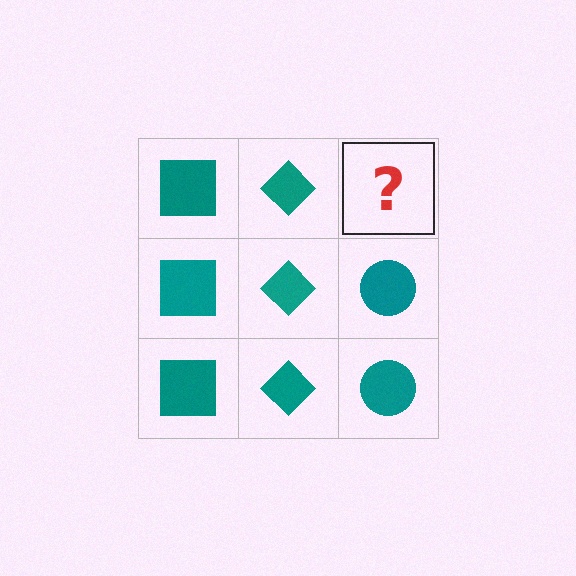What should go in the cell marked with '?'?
The missing cell should contain a teal circle.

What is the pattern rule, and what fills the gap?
The rule is that each column has a consistent shape. The gap should be filled with a teal circle.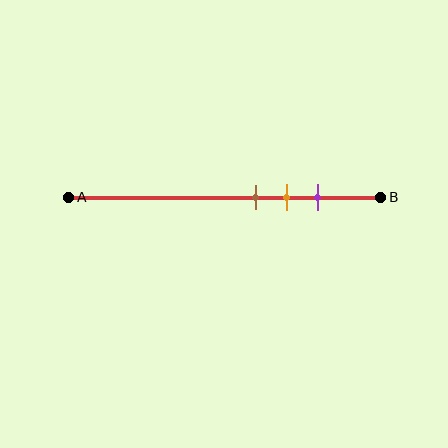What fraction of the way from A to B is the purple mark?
The purple mark is approximately 80% (0.8) of the way from A to B.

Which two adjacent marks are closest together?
The brown and orange marks are the closest adjacent pair.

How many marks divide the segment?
There are 3 marks dividing the segment.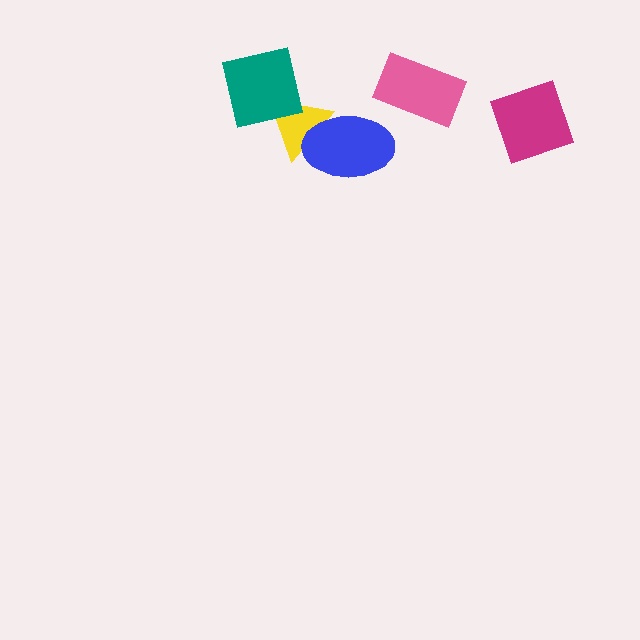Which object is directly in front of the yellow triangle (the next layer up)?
The teal square is directly in front of the yellow triangle.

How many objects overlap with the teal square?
1 object overlaps with the teal square.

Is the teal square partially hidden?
No, no other shape covers it.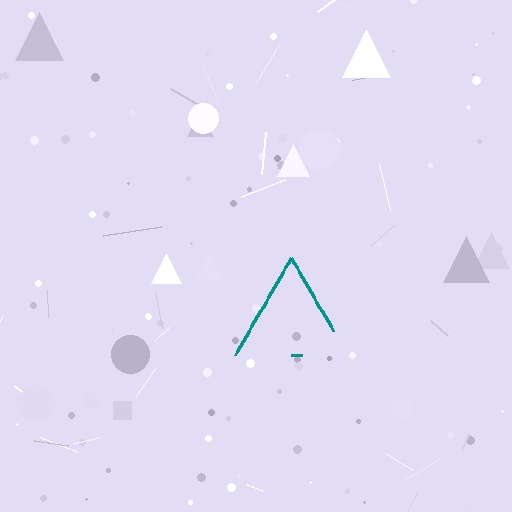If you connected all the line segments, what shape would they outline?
They would outline a triangle.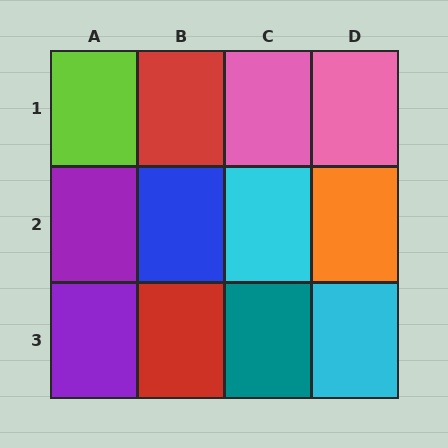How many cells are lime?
1 cell is lime.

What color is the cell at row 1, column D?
Pink.